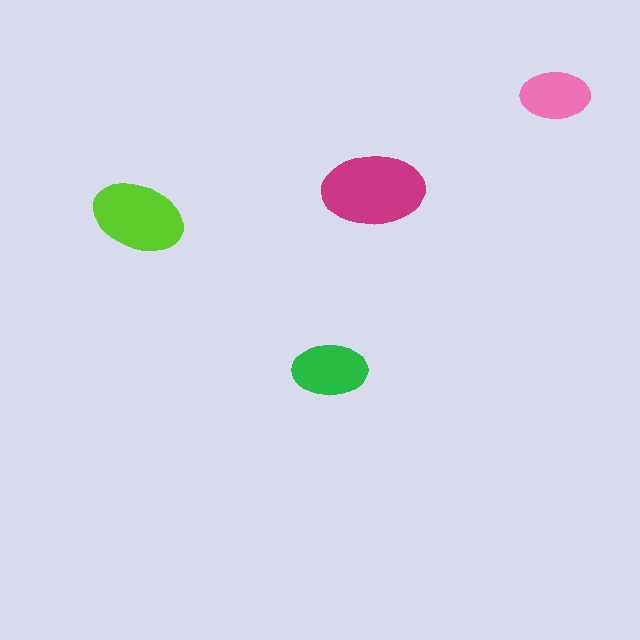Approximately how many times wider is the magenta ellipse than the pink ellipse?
About 1.5 times wider.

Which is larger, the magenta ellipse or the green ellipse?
The magenta one.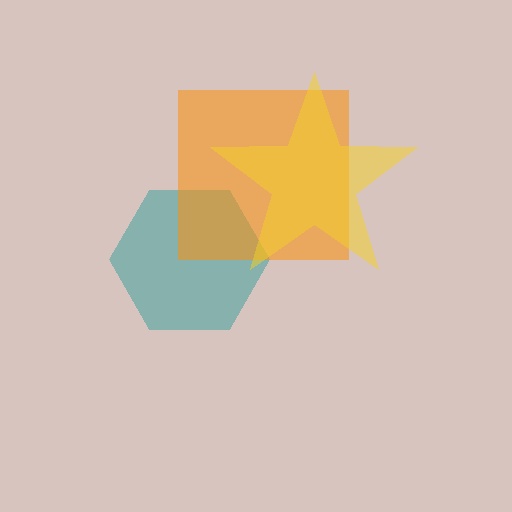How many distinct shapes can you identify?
There are 3 distinct shapes: a teal hexagon, an orange square, a yellow star.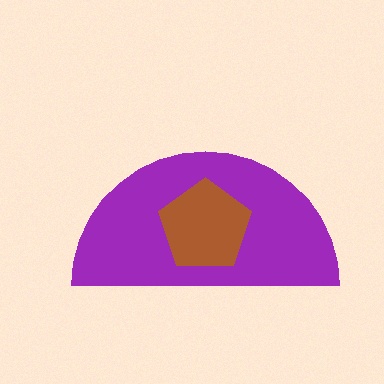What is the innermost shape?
The brown pentagon.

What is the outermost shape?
The purple semicircle.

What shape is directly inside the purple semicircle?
The brown pentagon.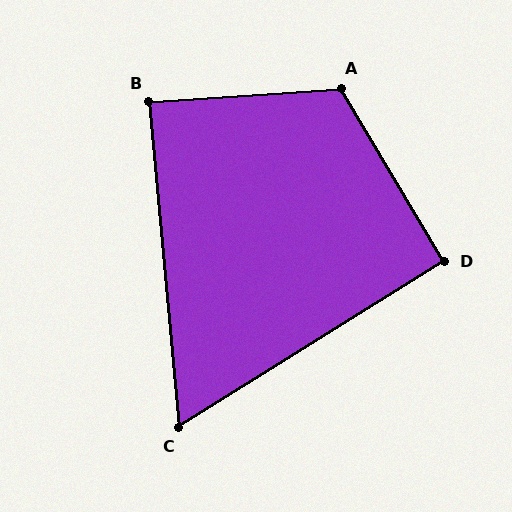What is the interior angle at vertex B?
Approximately 89 degrees (approximately right).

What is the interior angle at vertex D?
Approximately 91 degrees (approximately right).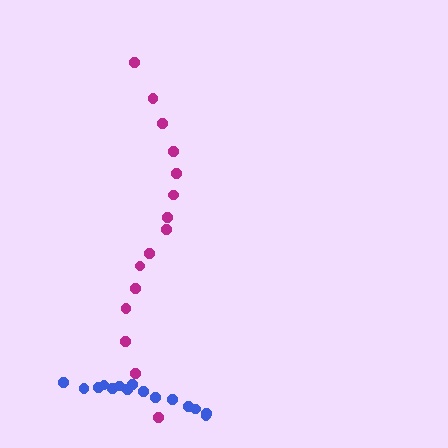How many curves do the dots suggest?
There are 2 distinct paths.